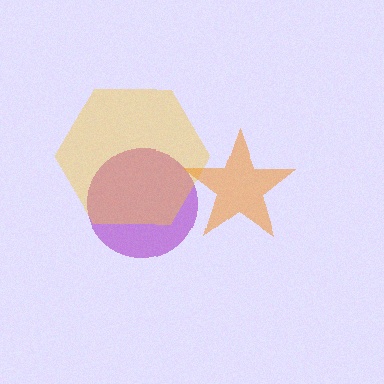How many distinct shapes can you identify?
There are 3 distinct shapes: a purple circle, a yellow hexagon, an orange star.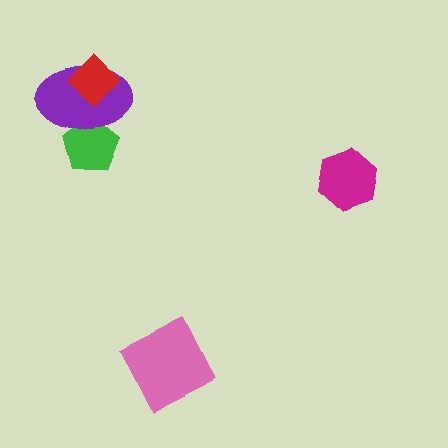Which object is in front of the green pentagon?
The purple ellipse is in front of the green pentagon.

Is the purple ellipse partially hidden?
Yes, it is partially covered by another shape.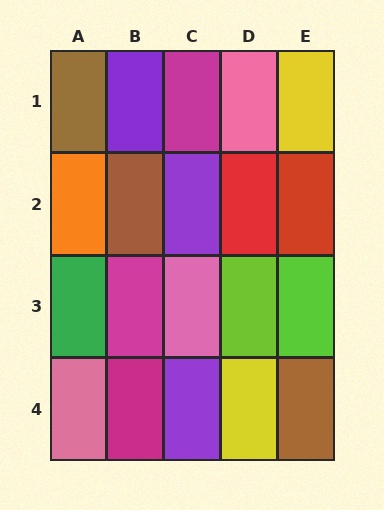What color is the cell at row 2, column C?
Purple.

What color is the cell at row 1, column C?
Magenta.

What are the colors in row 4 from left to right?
Pink, magenta, purple, yellow, brown.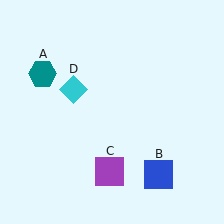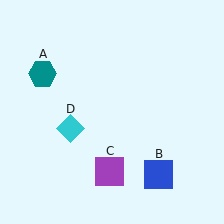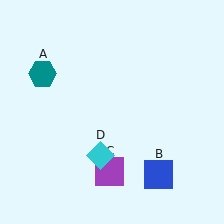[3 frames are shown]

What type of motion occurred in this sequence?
The cyan diamond (object D) rotated counterclockwise around the center of the scene.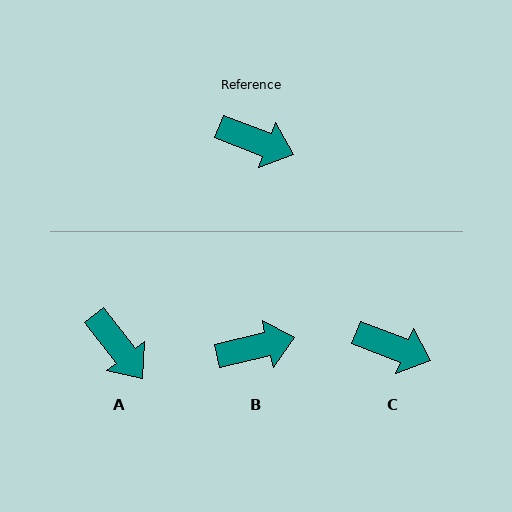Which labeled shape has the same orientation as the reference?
C.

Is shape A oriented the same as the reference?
No, it is off by about 31 degrees.